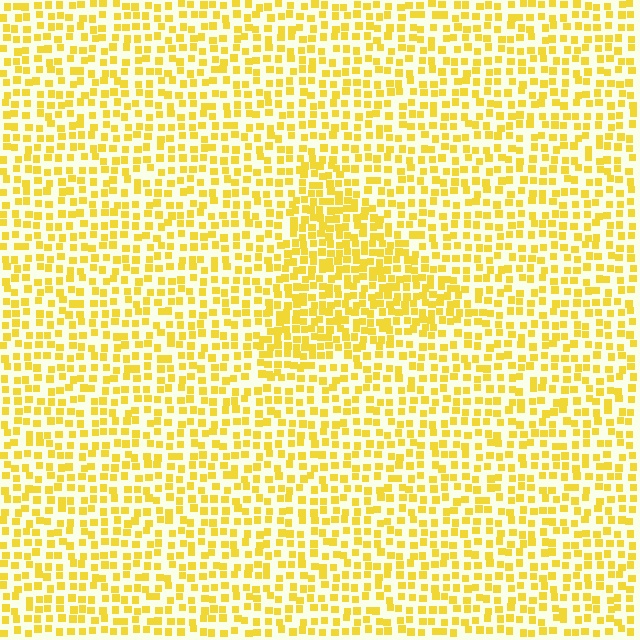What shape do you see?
I see a triangle.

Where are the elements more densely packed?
The elements are more densely packed inside the triangle boundary.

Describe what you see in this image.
The image contains small yellow elements arranged at two different densities. A triangle-shaped region is visible where the elements are more densely packed than the surrounding area.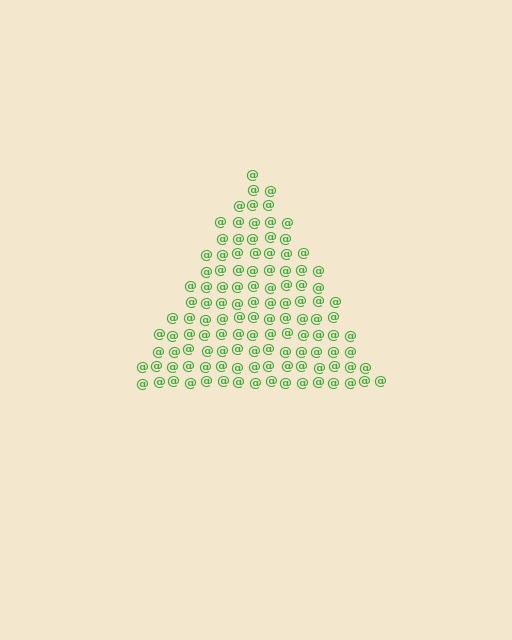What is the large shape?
The large shape is a triangle.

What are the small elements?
The small elements are at signs.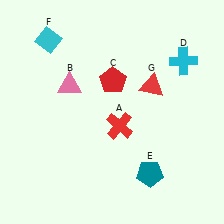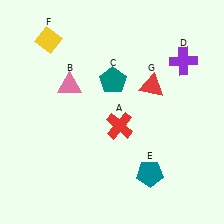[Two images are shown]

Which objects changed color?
C changed from red to teal. D changed from cyan to purple. F changed from cyan to yellow.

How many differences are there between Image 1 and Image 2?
There are 3 differences between the two images.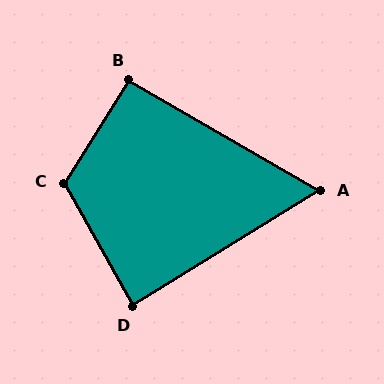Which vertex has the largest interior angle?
C, at approximately 118 degrees.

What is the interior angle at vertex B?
Approximately 92 degrees (approximately right).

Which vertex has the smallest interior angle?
A, at approximately 62 degrees.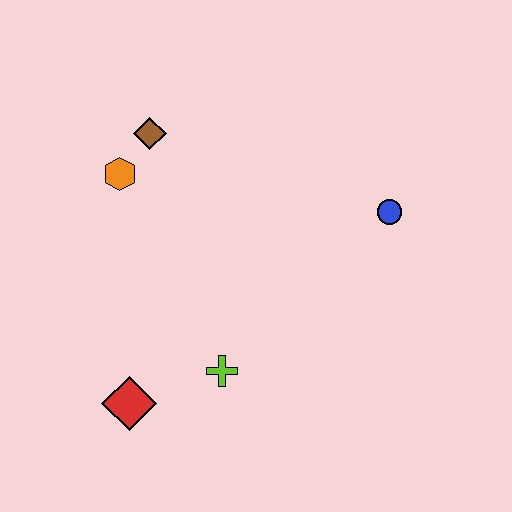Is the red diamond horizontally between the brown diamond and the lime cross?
No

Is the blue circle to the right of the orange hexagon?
Yes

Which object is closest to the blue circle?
The lime cross is closest to the blue circle.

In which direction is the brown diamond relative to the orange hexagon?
The brown diamond is above the orange hexagon.